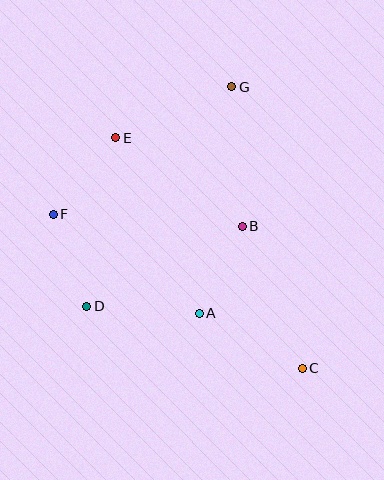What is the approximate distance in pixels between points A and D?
The distance between A and D is approximately 113 pixels.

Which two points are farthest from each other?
Points C and E are farthest from each other.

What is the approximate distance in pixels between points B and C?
The distance between B and C is approximately 155 pixels.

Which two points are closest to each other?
Points A and B are closest to each other.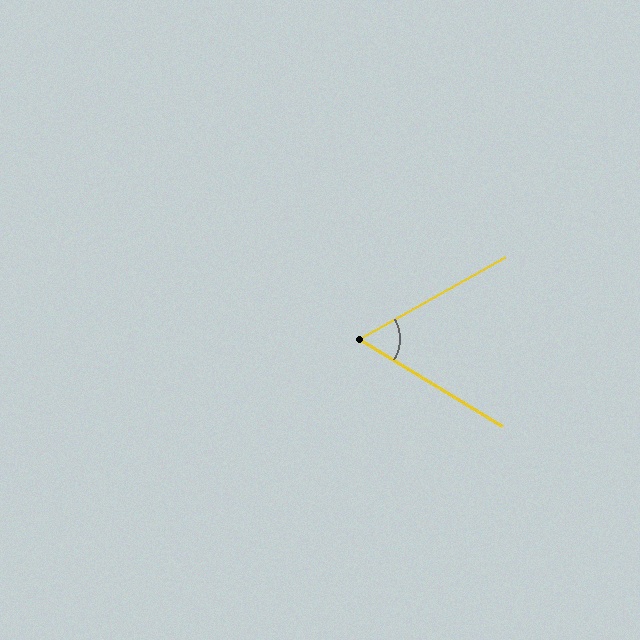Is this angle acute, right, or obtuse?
It is acute.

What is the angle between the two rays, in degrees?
Approximately 61 degrees.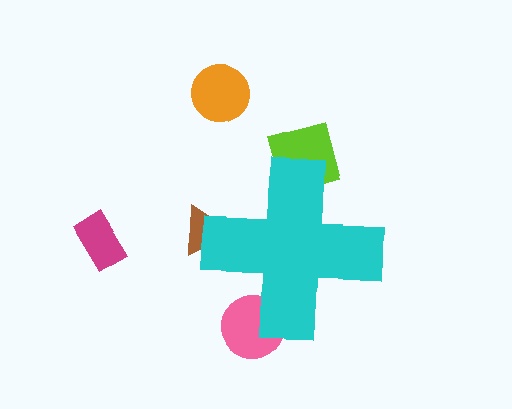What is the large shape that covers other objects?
A cyan cross.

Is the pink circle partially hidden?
Yes, the pink circle is partially hidden behind the cyan cross.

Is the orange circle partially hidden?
No, the orange circle is fully visible.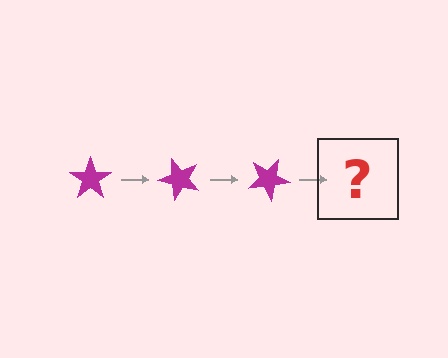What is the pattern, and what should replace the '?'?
The pattern is that the star rotates 50 degrees each step. The '?' should be a magenta star rotated 150 degrees.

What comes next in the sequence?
The next element should be a magenta star rotated 150 degrees.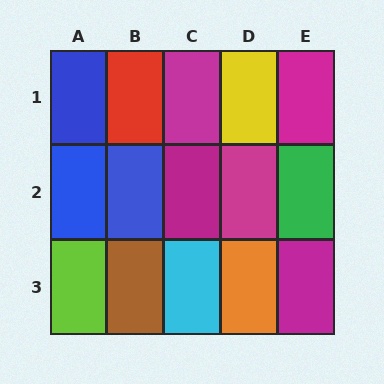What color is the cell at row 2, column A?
Blue.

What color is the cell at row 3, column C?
Cyan.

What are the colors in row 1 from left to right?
Blue, red, magenta, yellow, magenta.